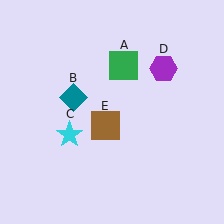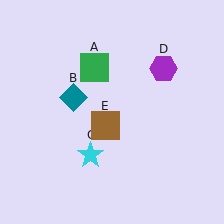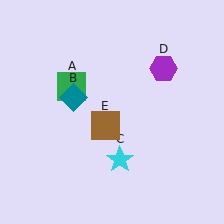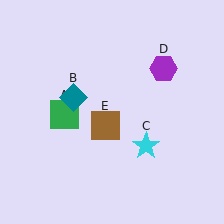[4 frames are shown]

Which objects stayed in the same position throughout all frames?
Teal diamond (object B) and purple hexagon (object D) and brown square (object E) remained stationary.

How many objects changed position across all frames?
2 objects changed position: green square (object A), cyan star (object C).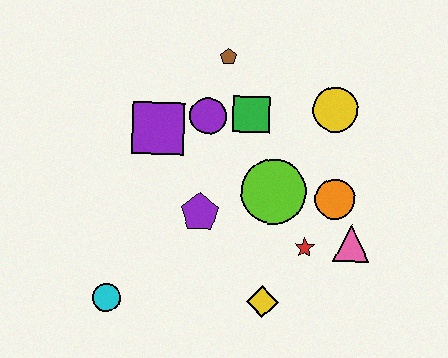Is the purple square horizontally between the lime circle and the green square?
No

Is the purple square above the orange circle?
Yes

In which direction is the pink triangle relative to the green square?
The pink triangle is below the green square.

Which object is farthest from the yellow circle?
The cyan circle is farthest from the yellow circle.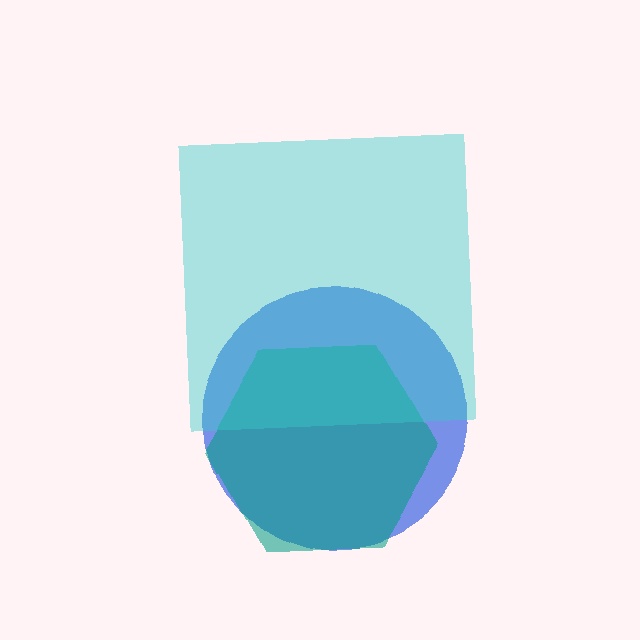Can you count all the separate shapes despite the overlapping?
Yes, there are 3 separate shapes.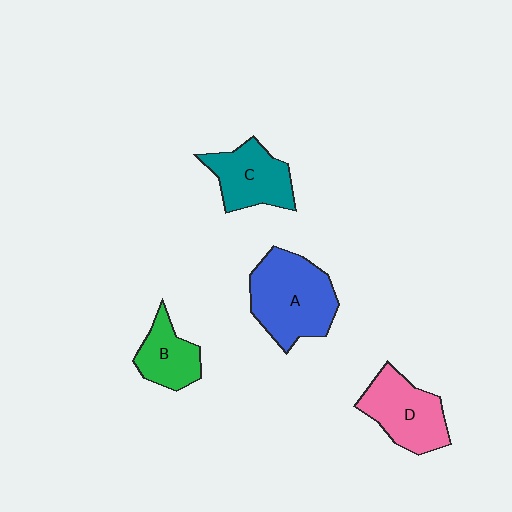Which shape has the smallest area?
Shape B (green).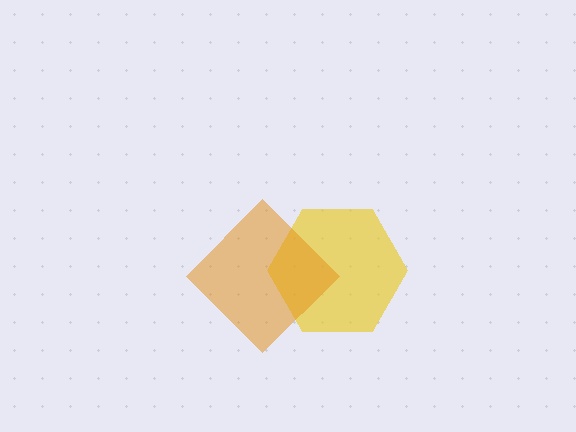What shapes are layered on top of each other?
The layered shapes are: a yellow hexagon, an orange diamond.